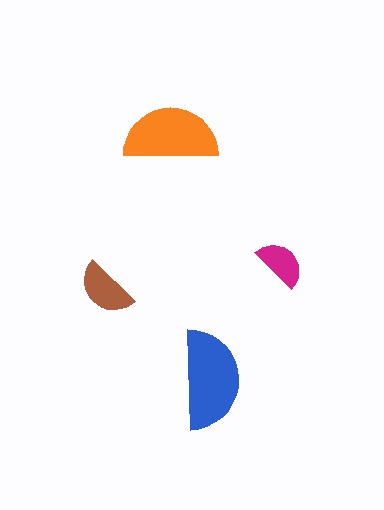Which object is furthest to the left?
The brown semicircle is leftmost.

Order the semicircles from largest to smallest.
the blue one, the orange one, the brown one, the magenta one.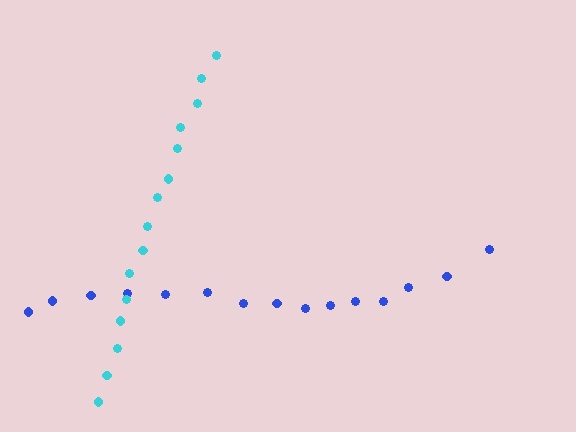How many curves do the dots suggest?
There are 2 distinct paths.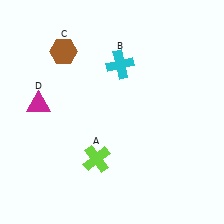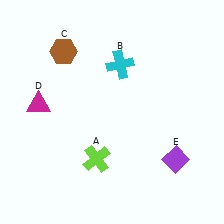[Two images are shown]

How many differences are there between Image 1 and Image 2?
There is 1 difference between the two images.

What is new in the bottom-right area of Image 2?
A purple diamond (E) was added in the bottom-right area of Image 2.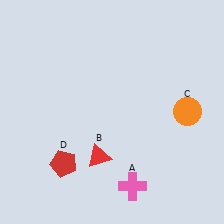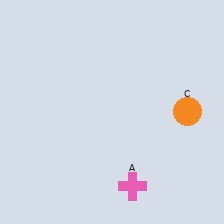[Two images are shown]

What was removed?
The red triangle (B), the red pentagon (D) were removed in Image 2.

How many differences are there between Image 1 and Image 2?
There are 2 differences between the two images.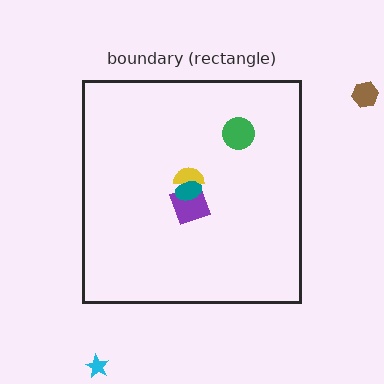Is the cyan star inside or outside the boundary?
Outside.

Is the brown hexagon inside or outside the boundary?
Outside.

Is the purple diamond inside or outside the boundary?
Inside.